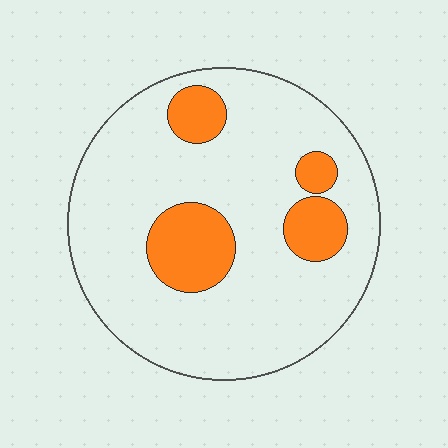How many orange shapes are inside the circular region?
4.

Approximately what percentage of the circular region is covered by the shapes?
Approximately 20%.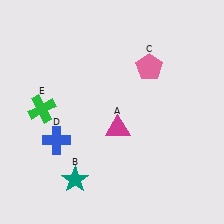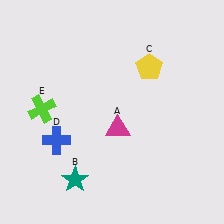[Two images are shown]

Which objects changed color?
C changed from pink to yellow. E changed from green to lime.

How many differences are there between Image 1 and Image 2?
There are 2 differences between the two images.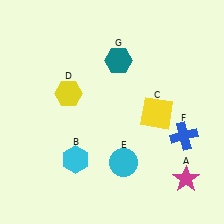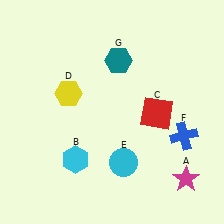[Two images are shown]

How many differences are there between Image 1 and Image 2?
There is 1 difference between the two images.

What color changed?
The square (C) changed from yellow in Image 1 to red in Image 2.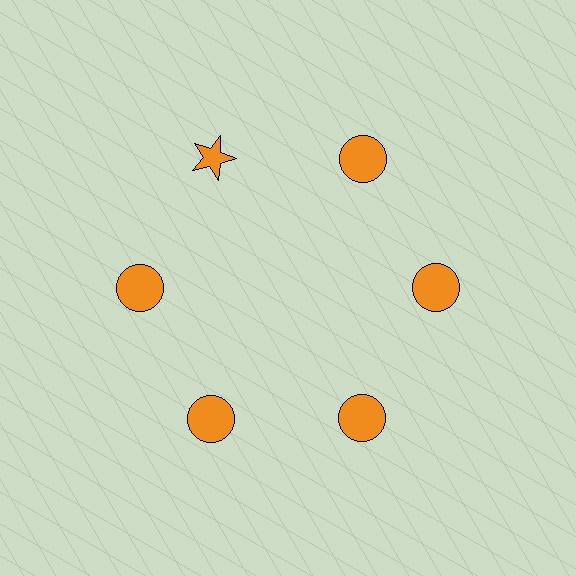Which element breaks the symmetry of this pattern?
The orange star at roughly the 11 o'clock position breaks the symmetry. All other shapes are orange circles.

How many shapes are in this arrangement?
There are 6 shapes arranged in a ring pattern.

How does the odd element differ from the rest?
It has a different shape: star instead of circle.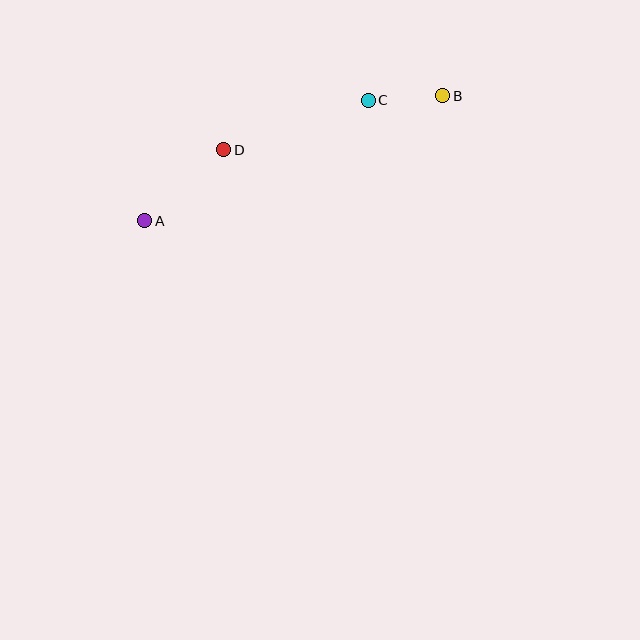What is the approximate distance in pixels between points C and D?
The distance between C and D is approximately 153 pixels.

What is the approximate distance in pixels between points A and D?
The distance between A and D is approximately 106 pixels.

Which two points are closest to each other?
Points B and C are closest to each other.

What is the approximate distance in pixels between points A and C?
The distance between A and C is approximately 254 pixels.